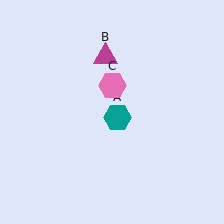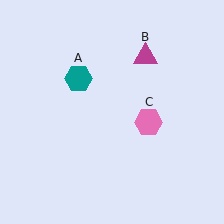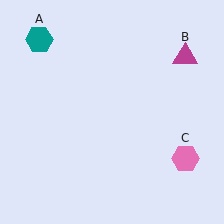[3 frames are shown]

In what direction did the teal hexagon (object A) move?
The teal hexagon (object A) moved up and to the left.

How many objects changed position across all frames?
3 objects changed position: teal hexagon (object A), magenta triangle (object B), pink hexagon (object C).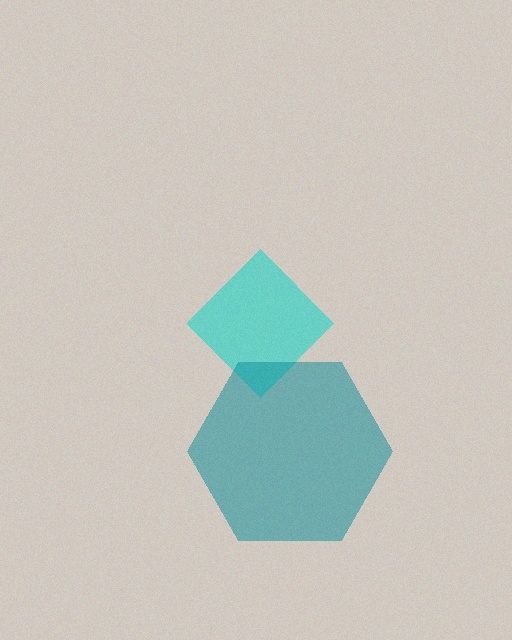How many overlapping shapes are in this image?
There are 2 overlapping shapes in the image.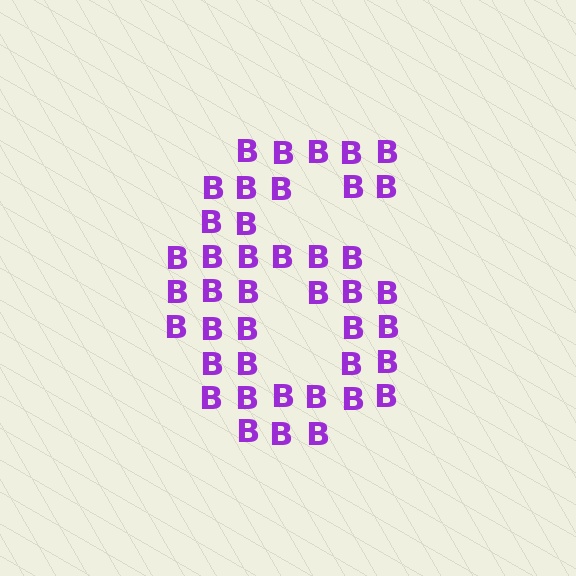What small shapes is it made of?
It is made of small letter B's.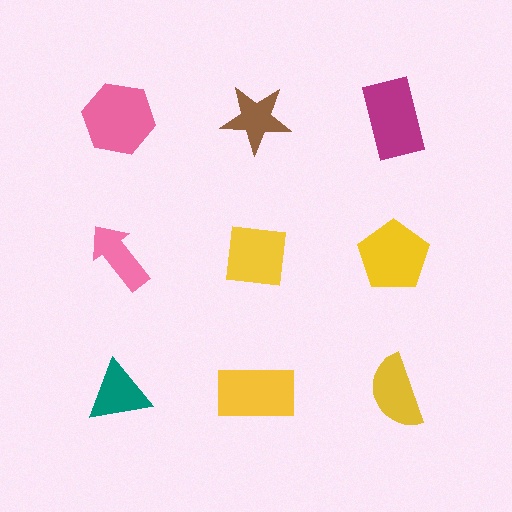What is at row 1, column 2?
A brown star.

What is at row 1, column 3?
A magenta rectangle.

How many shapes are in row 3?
3 shapes.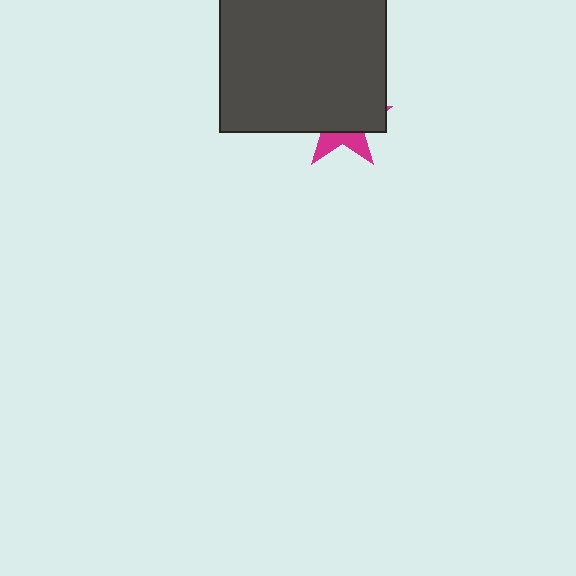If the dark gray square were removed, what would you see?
You would see the complete magenta star.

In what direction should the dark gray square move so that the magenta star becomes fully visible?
The dark gray square should move up. That is the shortest direction to clear the overlap and leave the magenta star fully visible.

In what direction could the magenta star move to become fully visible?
The magenta star could move down. That would shift it out from behind the dark gray square entirely.